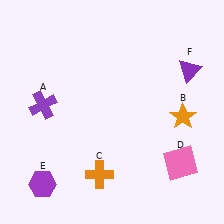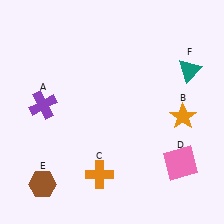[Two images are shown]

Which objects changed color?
E changed from purple to brown. F changed from purple to teal.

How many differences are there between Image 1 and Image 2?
There are 2 differences between the two images.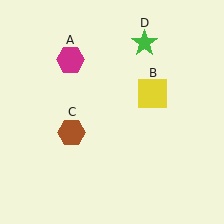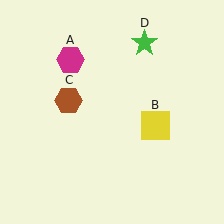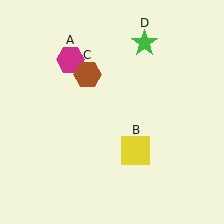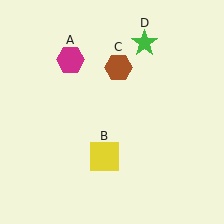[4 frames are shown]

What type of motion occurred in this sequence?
The yellow square (object B), brown hexagon (object C) rotated clockwise around the center of the scene.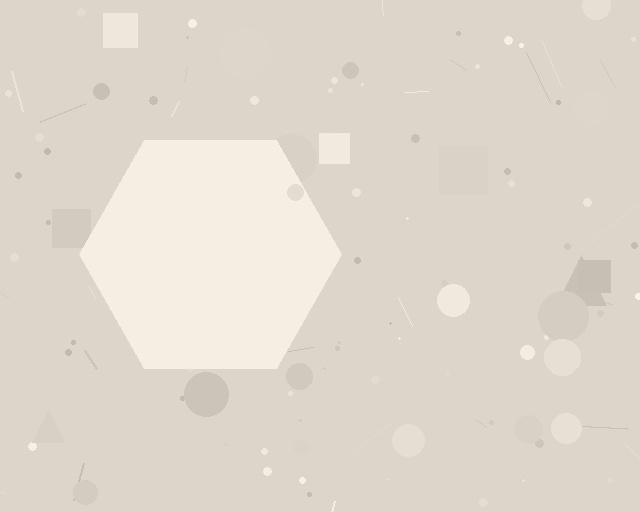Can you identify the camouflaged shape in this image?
The camouflaged shape is a hexagon.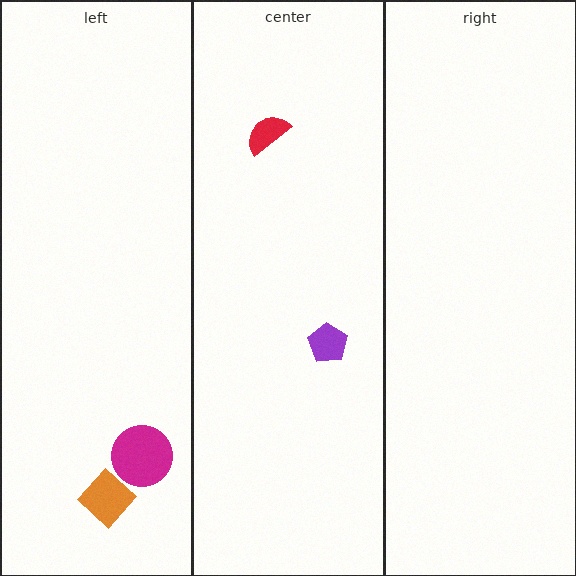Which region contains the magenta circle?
The left region.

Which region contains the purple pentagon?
The center region.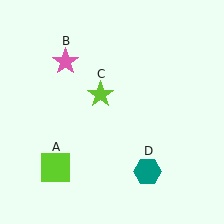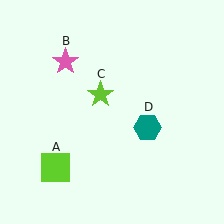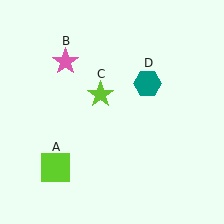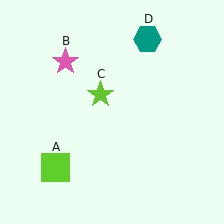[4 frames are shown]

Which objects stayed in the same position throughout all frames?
Lime square (object A) and pink star (object B) and lime star (object C) remained stationary.